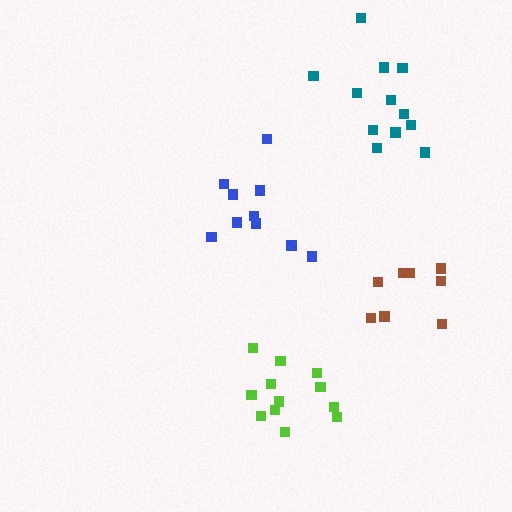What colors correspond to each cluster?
The clusters are colored: blue, brown, lime, teal.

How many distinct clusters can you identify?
There are 4 distinct clusters.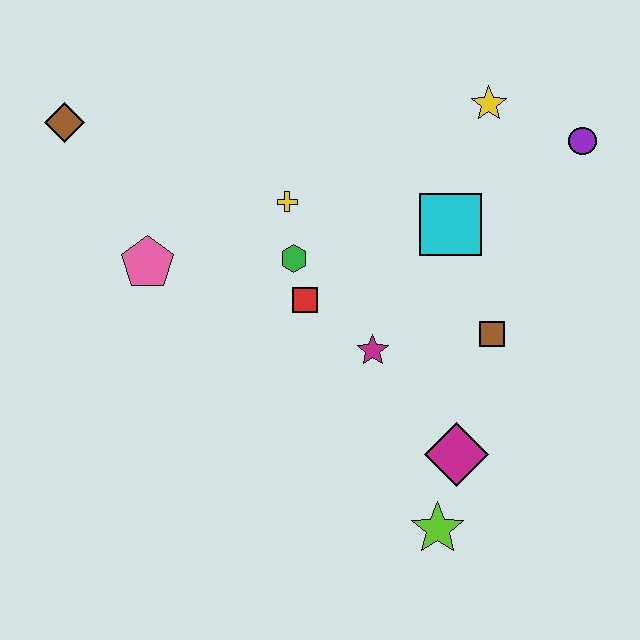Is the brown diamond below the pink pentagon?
No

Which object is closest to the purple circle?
The yellow star is closest to the purple circle.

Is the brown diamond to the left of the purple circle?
Yes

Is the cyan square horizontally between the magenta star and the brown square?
Yes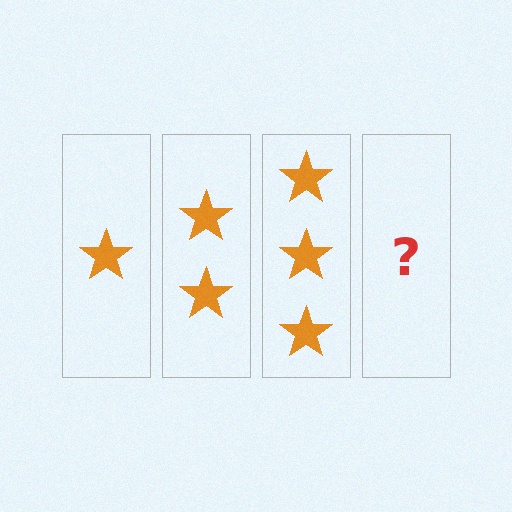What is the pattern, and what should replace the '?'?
The pattern is that each step adds one more star. The '?' should be 4 stars.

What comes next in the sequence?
The next element should be 4 stars.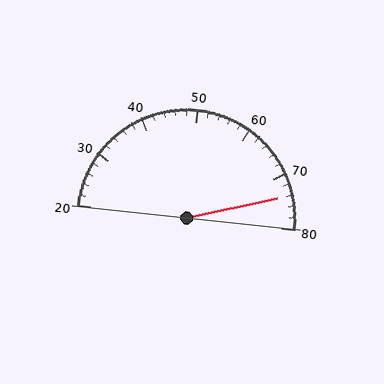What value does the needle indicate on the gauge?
The needle indicates approximately 74.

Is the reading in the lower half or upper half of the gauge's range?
The reading is in the upper half of the range (20 to 80).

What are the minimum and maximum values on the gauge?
The gauge ranges from 20 to 80.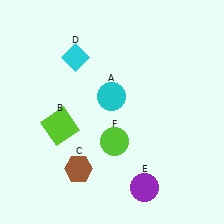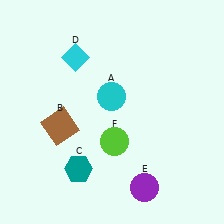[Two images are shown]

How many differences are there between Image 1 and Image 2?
There are 2 differences between the two images.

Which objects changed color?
B changed from lime to brown. C changed from brown to teal.